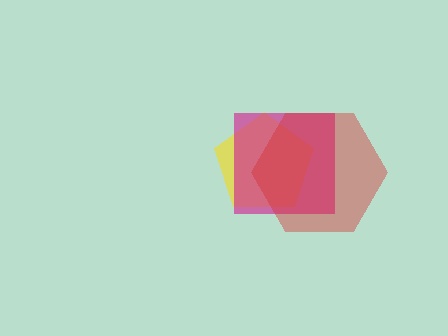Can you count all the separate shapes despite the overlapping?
Yes, there are 3 separate shapes.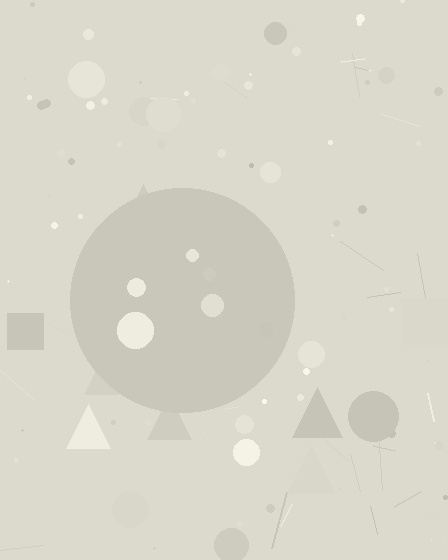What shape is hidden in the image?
A circle is hidden in the image.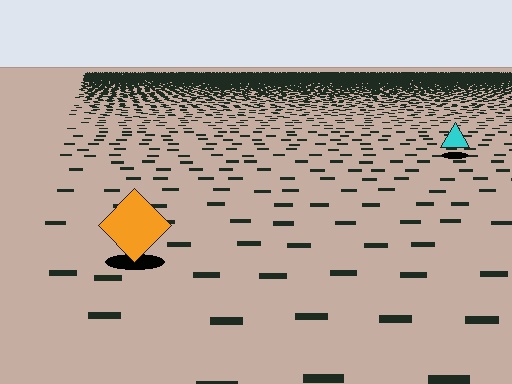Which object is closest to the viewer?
The orange diamond is closest. The texture marks near it are larger and more spread out.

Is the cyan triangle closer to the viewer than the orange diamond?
No. The orange diamond is closer — you can tell from the texture gradient: the ground texture is coarser near it.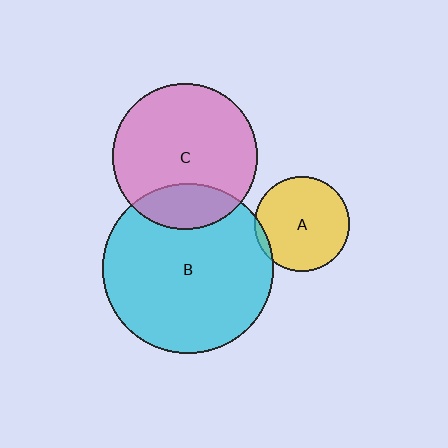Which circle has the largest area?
Circle B (cyan).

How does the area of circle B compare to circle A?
Approximately 3.3 times.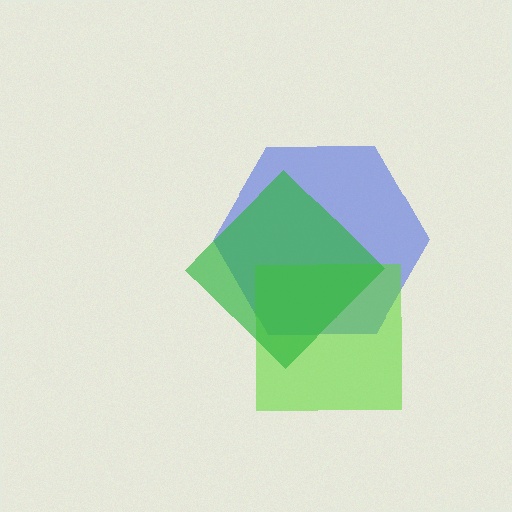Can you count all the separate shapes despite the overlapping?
Yes, there are 3 separate shapes.